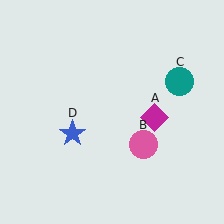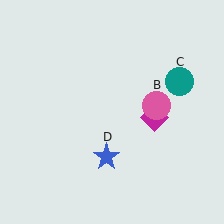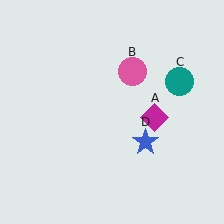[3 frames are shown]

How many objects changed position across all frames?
2 objects changed position: pink circle (object B), blue star (object D).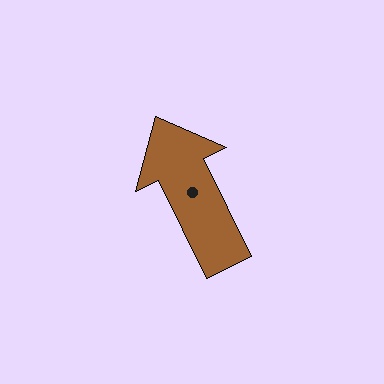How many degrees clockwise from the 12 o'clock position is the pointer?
Approximately 334 degrees.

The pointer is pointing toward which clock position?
Roughly 11 o'clock.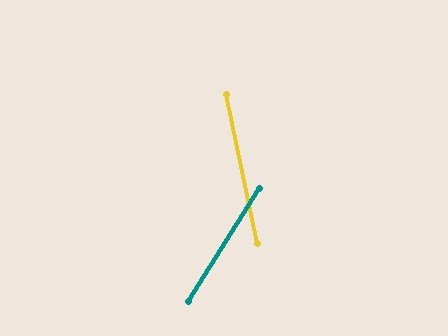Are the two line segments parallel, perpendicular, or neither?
Neither parallel nor perpendicular — they differ by about 44°.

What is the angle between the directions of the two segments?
Approximately 44 degrees.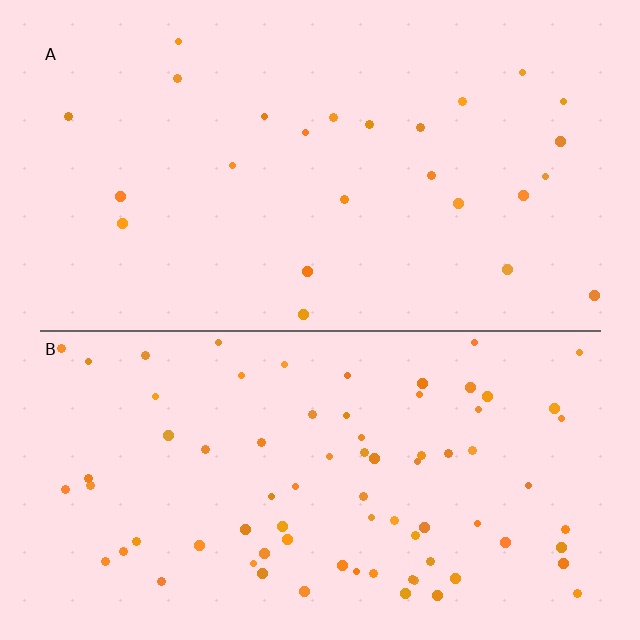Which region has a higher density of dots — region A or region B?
B (the bottom).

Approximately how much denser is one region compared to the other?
Approximately 3.0× — region B over region A.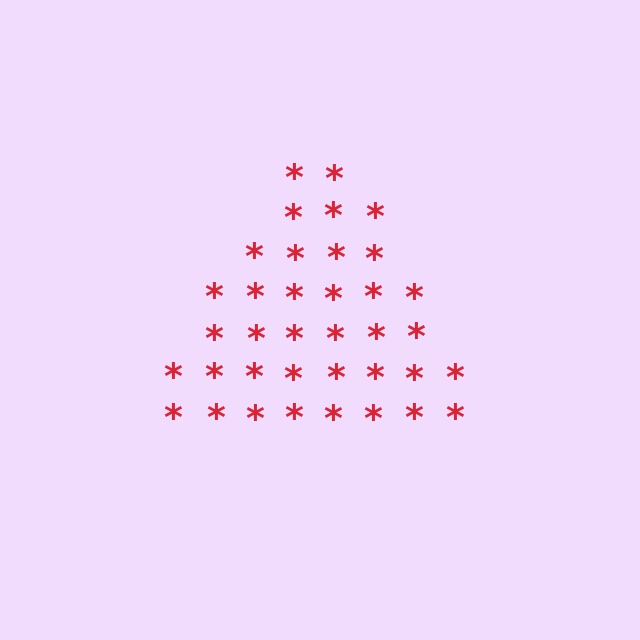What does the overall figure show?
The overall figure shows a triangle.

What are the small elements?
The small elements are asterisks.